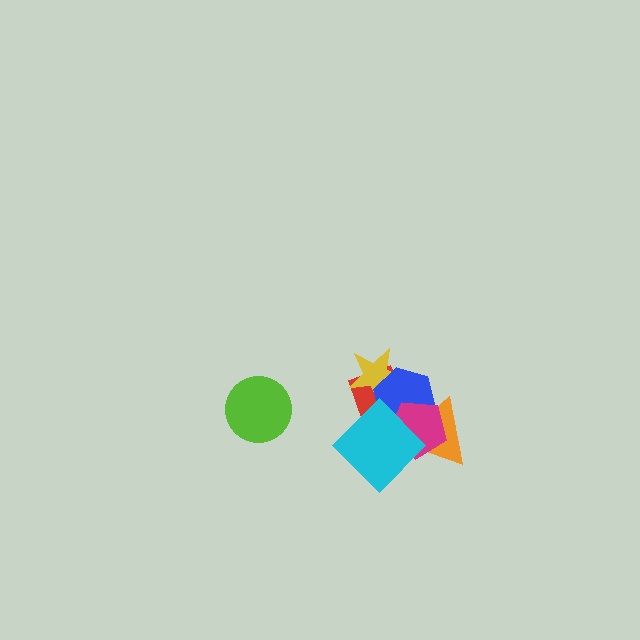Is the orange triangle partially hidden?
Yes, it is partially covered by another shape.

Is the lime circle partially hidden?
No, no other shape covers it.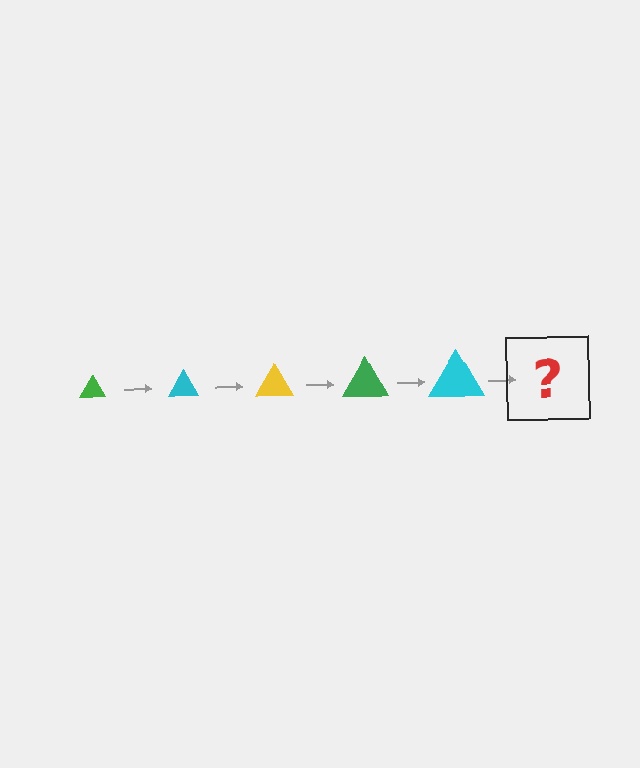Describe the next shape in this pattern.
It should be a yellow triangle, larger than the previous one.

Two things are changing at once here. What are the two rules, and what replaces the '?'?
The two rules are that the triangle grows larger each step and the color cycles through green, cyan, and yellow. The '?' should be a yellow triangle, larger than the previous one.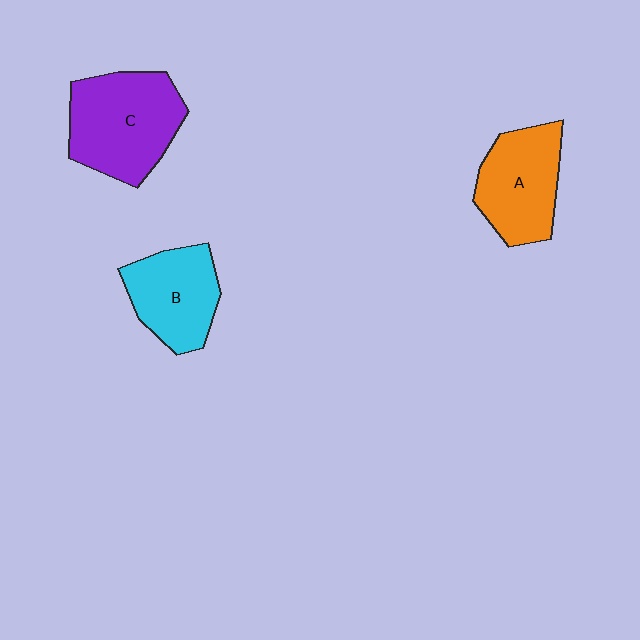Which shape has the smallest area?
Shape B (cyan).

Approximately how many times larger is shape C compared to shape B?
Approximately 1.3 times.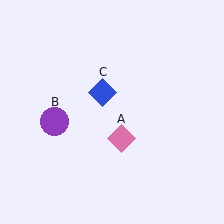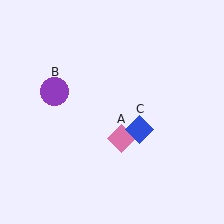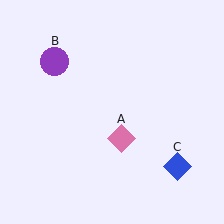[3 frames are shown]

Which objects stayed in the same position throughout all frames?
Pink diamond (object A) remained stationary.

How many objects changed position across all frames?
2 objects changed position: purple circle (object B), blue diamond (object C).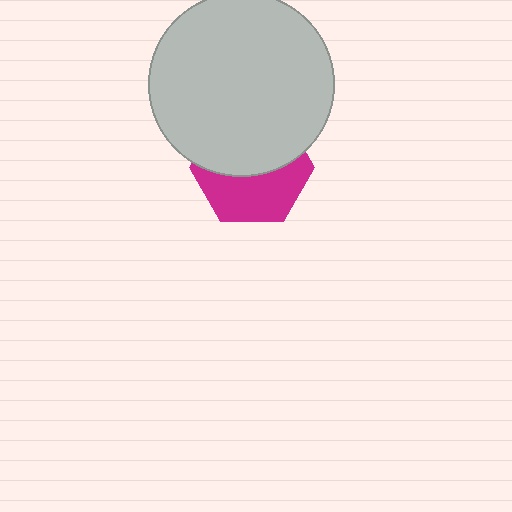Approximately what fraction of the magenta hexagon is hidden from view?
Roughly 53% of the magenta hexagon is hidden behind the light gray circle.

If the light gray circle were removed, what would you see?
You would see the complete magenta hexagon.